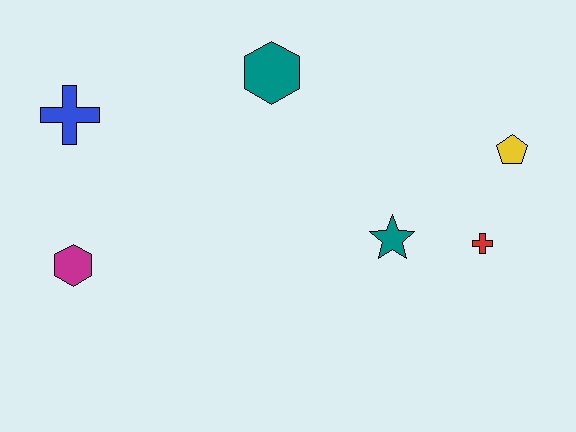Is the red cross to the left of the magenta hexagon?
No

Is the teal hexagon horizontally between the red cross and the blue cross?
Yes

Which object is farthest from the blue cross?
The yellow pentagon is farthest from the blue cross.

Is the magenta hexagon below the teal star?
Yes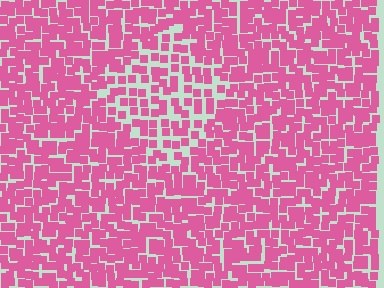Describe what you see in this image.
The image contains small pink elements arranged at two different densities. A diamond-shaped region is visible where the elements are less densely packed than the surrounding area.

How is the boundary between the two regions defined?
The boundary is defined by a change in element density (approximately 1.7x ratio). All elements are the same color, size, and shape.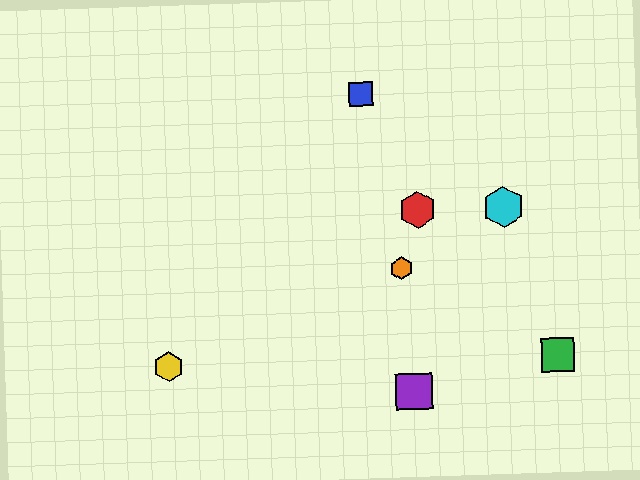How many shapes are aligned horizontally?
2 shapes (the red hexagon, the cyan hexagon) are aligned horizontally.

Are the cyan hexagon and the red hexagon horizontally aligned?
Yes, both are at y≈207.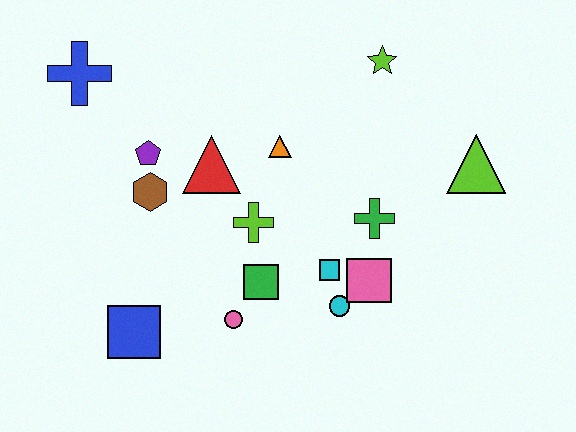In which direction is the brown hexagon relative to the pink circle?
The brown hexagon is above the pink circle.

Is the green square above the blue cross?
No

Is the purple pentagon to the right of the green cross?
No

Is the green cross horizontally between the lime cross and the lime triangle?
Yes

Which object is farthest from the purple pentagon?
The lime triangle is farthest from the purple pentagon.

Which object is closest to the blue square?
The pink circle is closest to the blue square.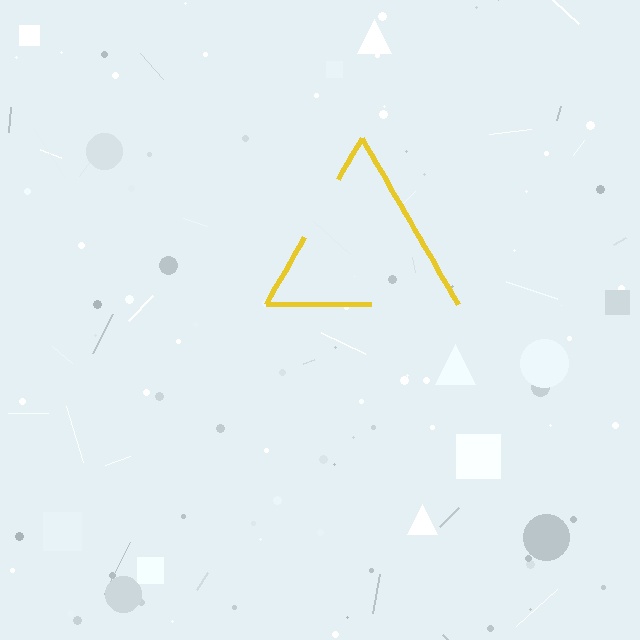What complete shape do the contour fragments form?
The contour fragments form a triangle.